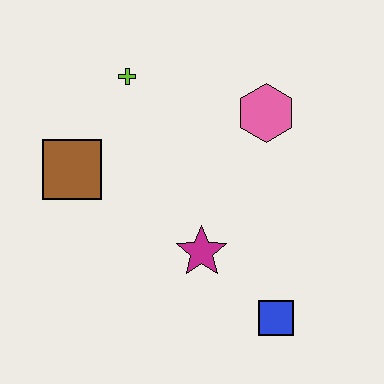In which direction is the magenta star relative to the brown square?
The magenta star is to the right of the brown square.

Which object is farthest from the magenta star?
The lime cross is farthest from the magenta star.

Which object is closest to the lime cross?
The brown square is closest to the lime cross.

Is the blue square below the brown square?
Yes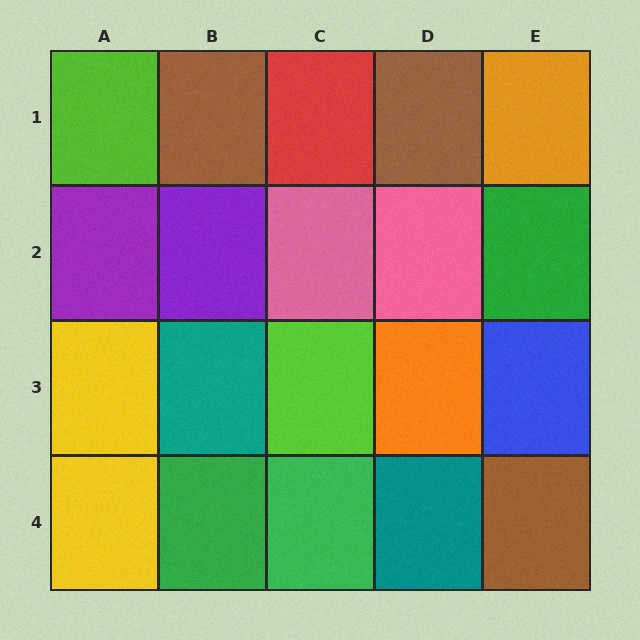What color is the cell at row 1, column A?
Lime.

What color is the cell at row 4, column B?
Green.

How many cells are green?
3 cells are green.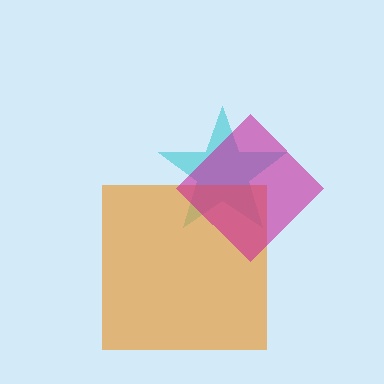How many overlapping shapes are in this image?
There are 3 overlapping shapes in the image.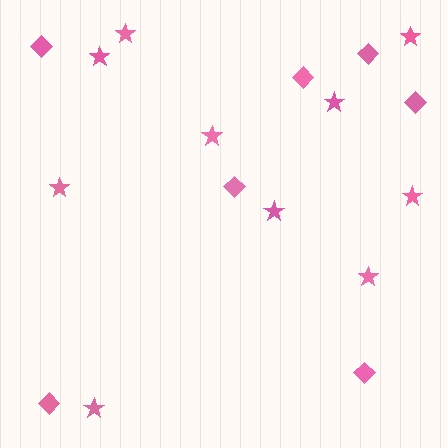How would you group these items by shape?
There are 2 groups: one group of stars (10) and one group of diamonds (7).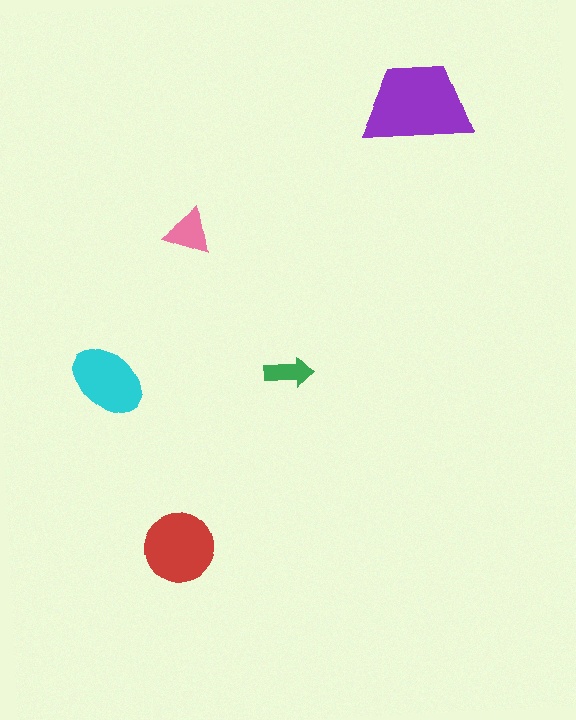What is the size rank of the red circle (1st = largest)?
2nd.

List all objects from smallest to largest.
The green arrow, the pink triangle, the cyan ellipse, the red circle, the purple trapezoid.